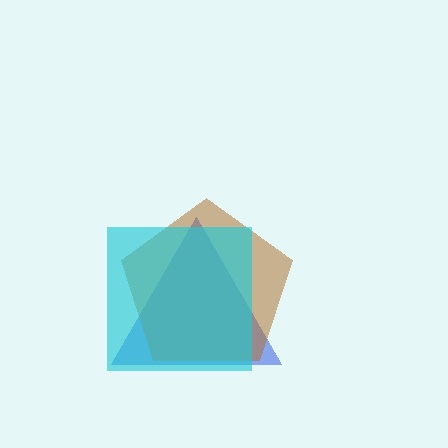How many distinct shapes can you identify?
There are 3 distinct shapes: a blue triangle, a brown pentagon, a cyan square.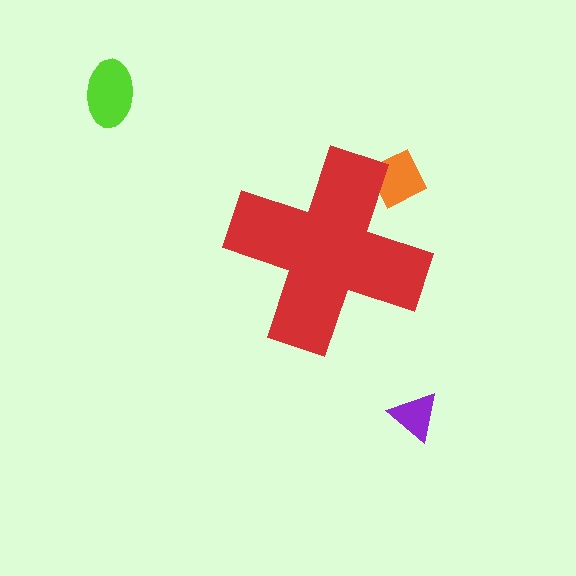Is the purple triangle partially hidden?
No, the purple triangle is fully visible.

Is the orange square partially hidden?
Yes, the orange square is partially hidden behind the red cross.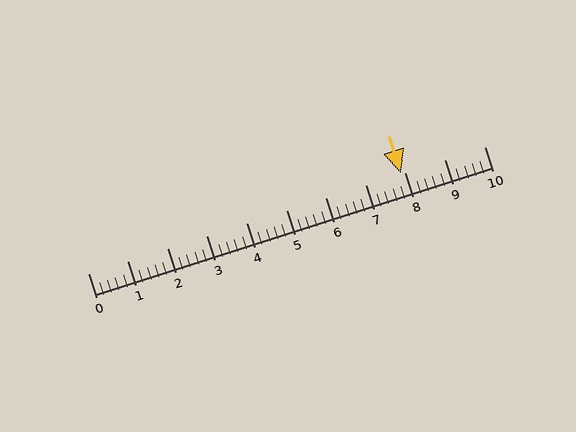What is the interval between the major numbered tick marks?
The major tick marks are spaced 1 units apart.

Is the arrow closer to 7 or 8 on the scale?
The arrow is closer to 8.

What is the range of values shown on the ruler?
The ruler shows values from 0 to 10.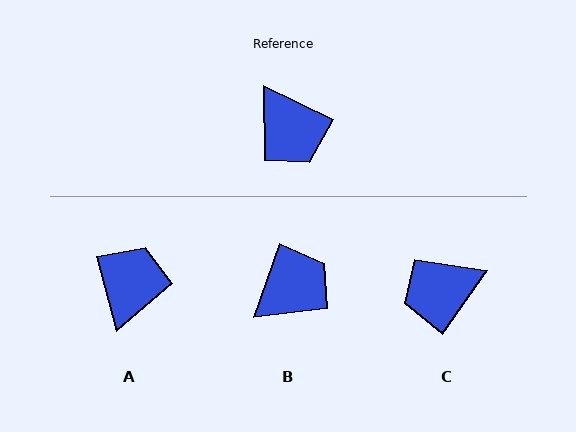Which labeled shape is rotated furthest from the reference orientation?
A, about 130 degrees away.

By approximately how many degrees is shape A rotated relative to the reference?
Approximately 130 degrees counter-clockwise.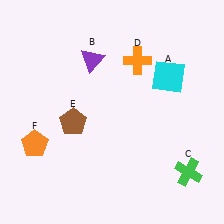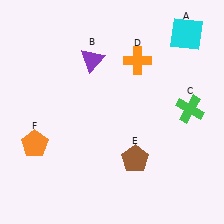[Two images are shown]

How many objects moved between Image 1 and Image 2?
3 objects moved between the two images.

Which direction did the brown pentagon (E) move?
The brown pentagon (E) moved right.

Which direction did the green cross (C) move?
The green cross (C) moved up.